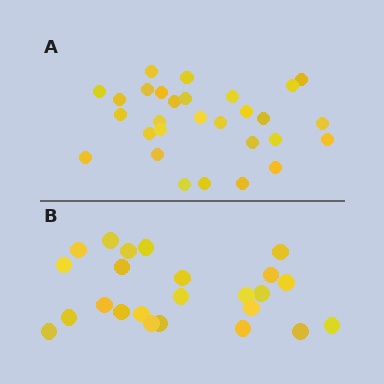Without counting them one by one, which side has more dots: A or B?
Region A (the top region) has more dots.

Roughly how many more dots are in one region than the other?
Region A has about 5 more dots than region B.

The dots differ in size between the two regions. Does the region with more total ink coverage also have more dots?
No. Region B has more total ink coverage because its dots are larger, but region A actually contains more individual dots. Total area can be misleading — the number of items is what matters here.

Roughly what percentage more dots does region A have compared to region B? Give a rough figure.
About 20% more.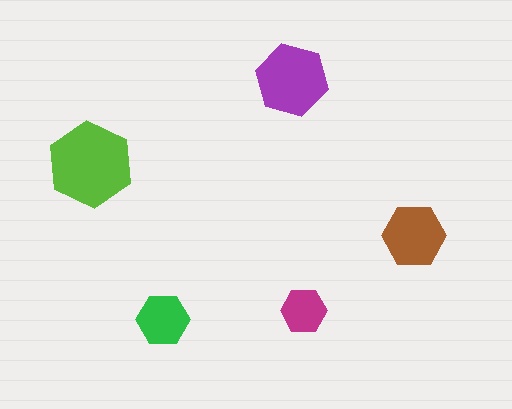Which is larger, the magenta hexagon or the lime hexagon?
The lime one.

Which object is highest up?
The purple hexagon is topmost.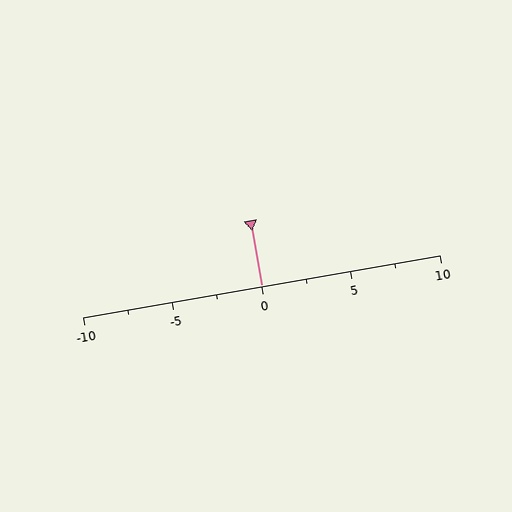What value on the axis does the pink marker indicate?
The marker indicates approximately 0.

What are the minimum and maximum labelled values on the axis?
The axis runs from -10 to 10.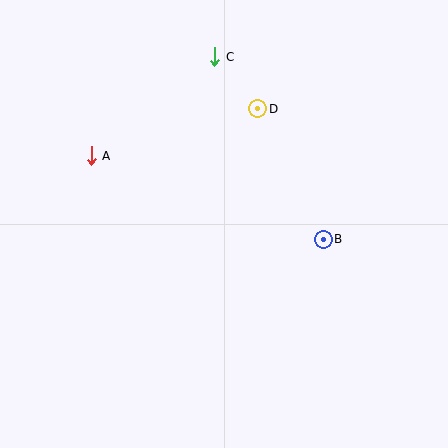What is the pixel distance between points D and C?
The distance between D and C is 67 pixels.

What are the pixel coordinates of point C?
Point C is at (215, 57).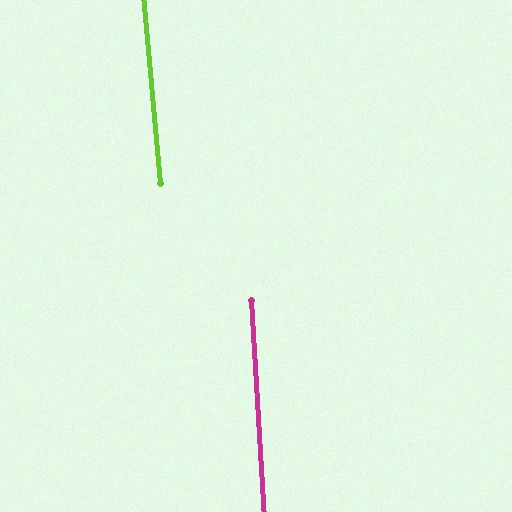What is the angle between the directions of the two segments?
Approximately 2 degrees.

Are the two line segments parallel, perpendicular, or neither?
Parallel — their directions differ by only 1.7°.